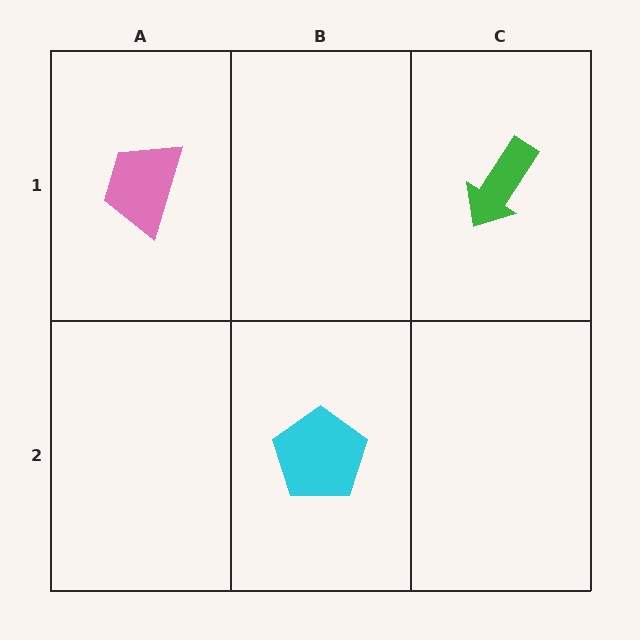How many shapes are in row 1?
2 shapes.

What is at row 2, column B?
A cyan pentagon.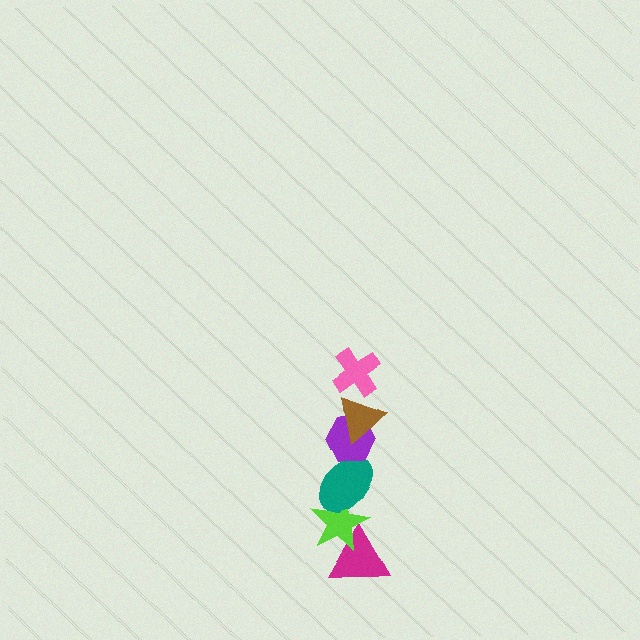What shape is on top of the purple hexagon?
The brown triangle is on top of the purple hexagon.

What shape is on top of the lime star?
The teal ellipse is on top of the lime star.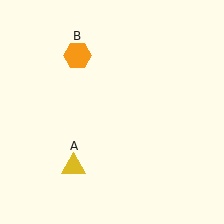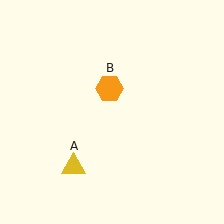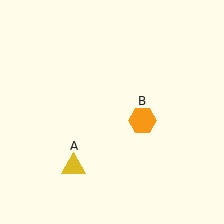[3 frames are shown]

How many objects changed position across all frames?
1 object changed position: orange hexagon (object B).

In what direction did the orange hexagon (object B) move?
The orange hexagon (object B) moved down and to the right.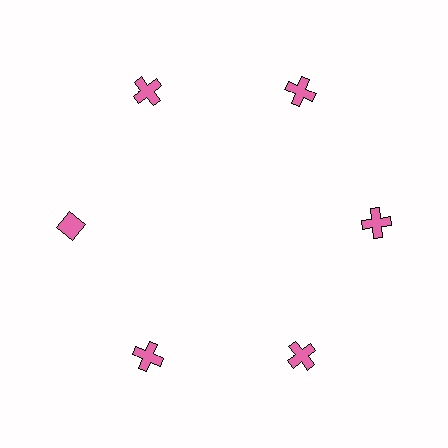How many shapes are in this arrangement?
There are 6 shapes arranged in a ring pattern.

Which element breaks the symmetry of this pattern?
The pink diamond at roughly the 9 o'clock position breaks the symmetry. All other shapes are pink crosses.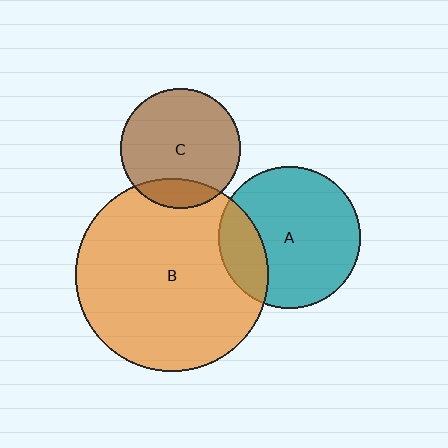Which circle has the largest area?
Circle B (orange).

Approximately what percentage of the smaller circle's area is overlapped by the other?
Approximately 15%.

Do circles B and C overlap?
Yes.